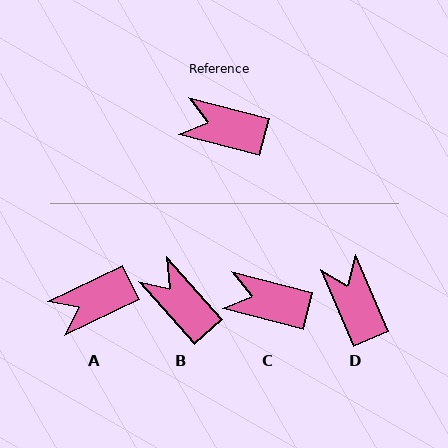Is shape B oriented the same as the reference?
No, it is off by about 34 degrees.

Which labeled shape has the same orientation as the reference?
C.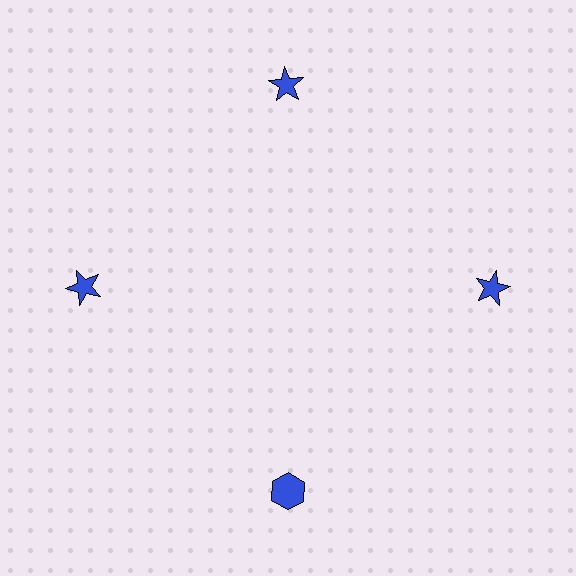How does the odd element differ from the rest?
It has a different shape: hexagon instead of star.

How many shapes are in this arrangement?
There are 4 shapes arranged in a ring pattern.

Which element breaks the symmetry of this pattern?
The blue hexagon at roughly the 6 o'clock position breaks the symmetry. All other shapes are blue stars.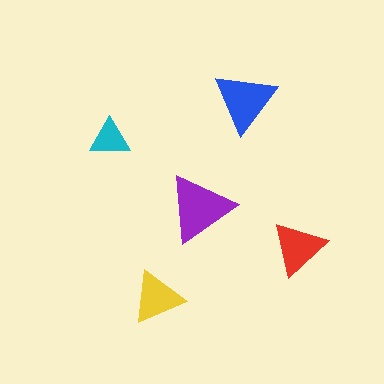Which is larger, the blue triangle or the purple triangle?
The purple one.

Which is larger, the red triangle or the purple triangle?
The purple one.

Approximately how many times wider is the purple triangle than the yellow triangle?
About 1.5 times wider.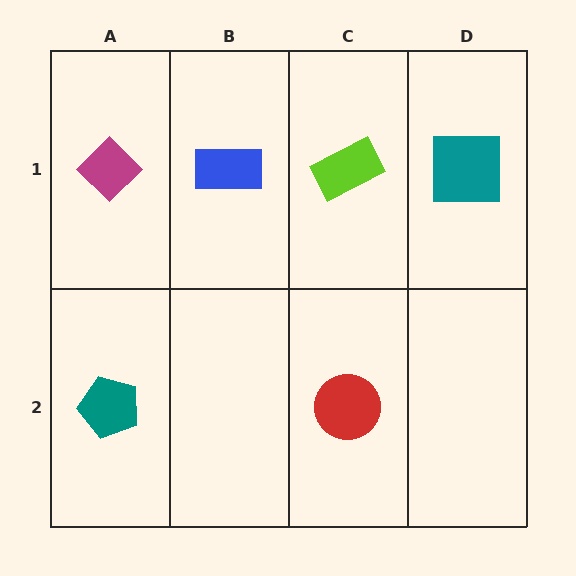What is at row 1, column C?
A lime rectangle.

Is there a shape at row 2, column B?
No, that cell is empty.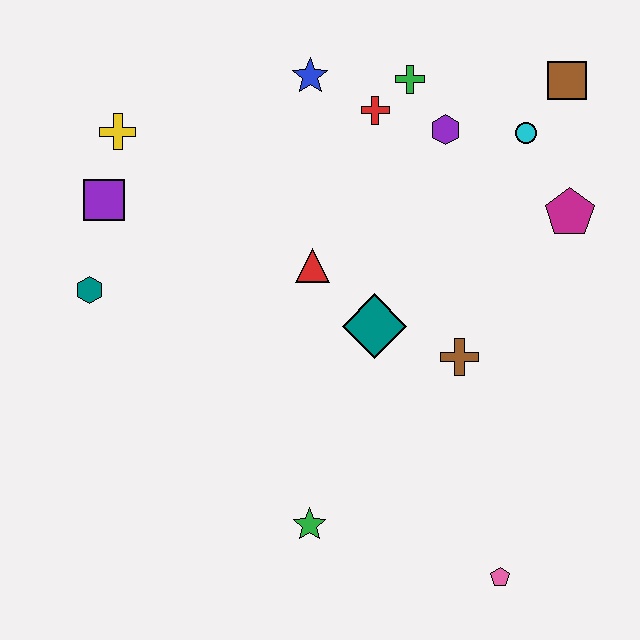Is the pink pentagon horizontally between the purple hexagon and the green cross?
No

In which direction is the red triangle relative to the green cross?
The red triangle is below the green cross.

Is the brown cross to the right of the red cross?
Yes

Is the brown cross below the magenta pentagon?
Yes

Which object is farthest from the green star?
The brown square is farthest from the green star.